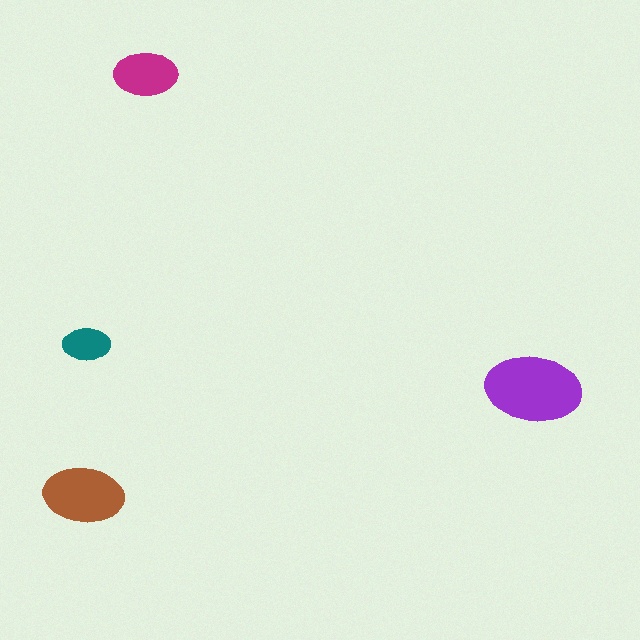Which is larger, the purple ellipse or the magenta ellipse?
The purple one.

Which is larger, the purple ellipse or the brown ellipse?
The purple one.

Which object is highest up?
The magenta ellipse is topmost.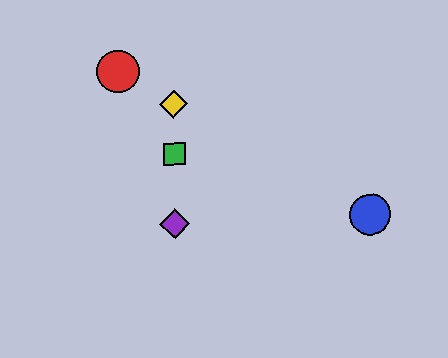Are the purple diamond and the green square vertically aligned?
Yes, both are at x≈175.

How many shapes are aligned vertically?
3 shapes (the green square, the yellow diamond, the purple diamond) are aligned vertically.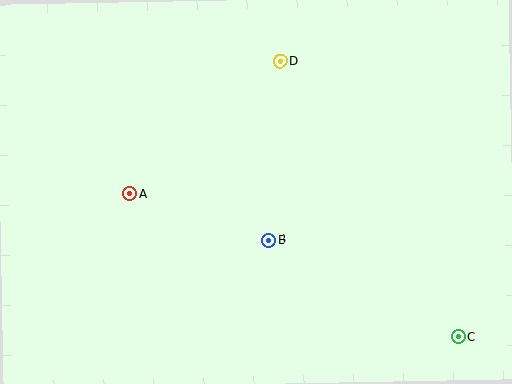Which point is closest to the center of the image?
Point B at (269, 240) is closest to the center.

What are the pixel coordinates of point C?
Point C is at (458, 337).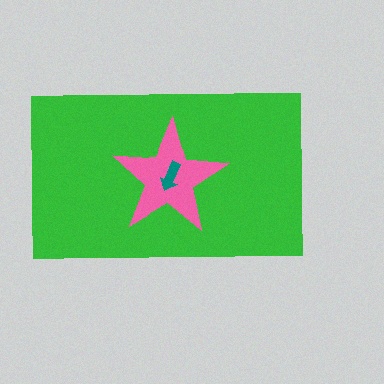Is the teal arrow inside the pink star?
Yes.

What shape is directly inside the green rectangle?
The pink star.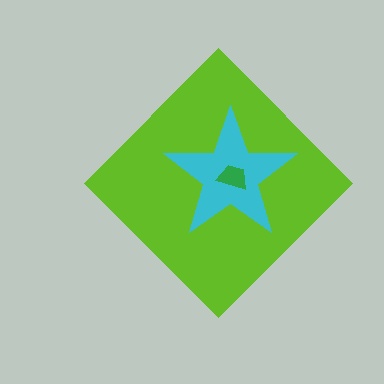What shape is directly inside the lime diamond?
The cyan star.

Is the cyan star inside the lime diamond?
Yes.